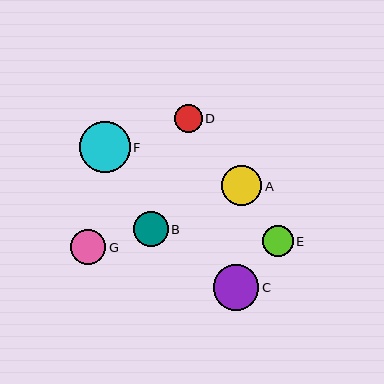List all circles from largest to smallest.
From largest to smallest: F, C, A, G, B, E, D.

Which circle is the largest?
Circle F is the largest with a size of approximately 51 pixels.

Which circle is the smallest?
Circle D is the smallest with a size of approximately 28 pixels.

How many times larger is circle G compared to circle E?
Circle G is approximately 1.1 times the size of circle E.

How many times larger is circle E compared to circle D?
Circle E is approximately 1.1 times the size of circle D.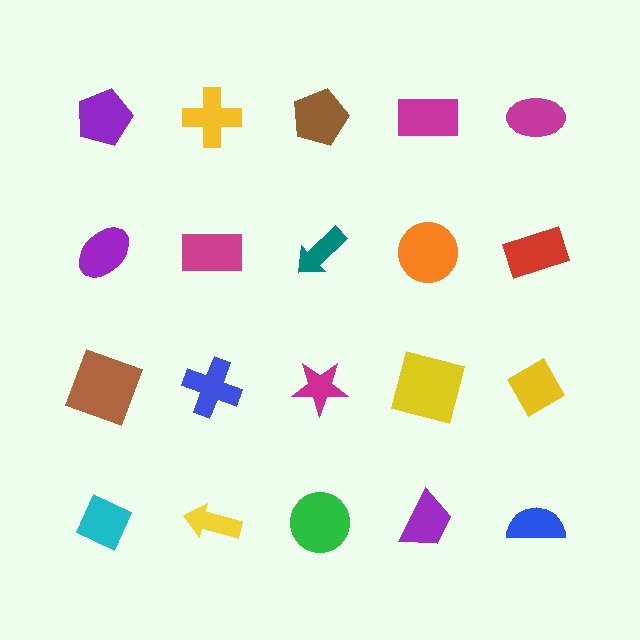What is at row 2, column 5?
A red rectangle.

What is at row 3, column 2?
A blue cross.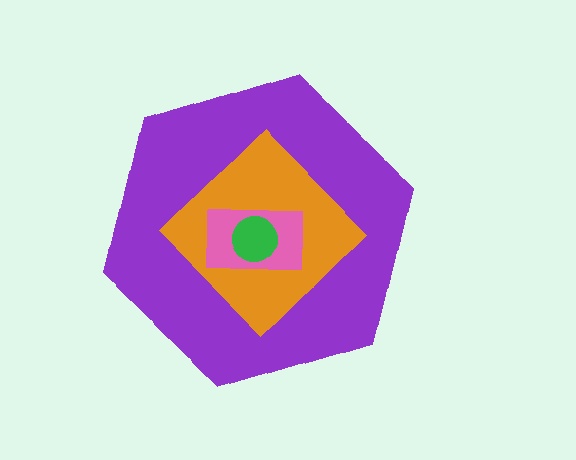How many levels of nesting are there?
4.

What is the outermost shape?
The purple hexagon.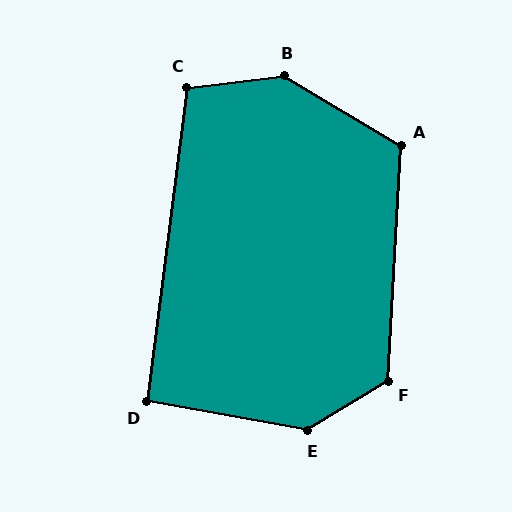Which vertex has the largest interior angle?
B, at approximately 142 degrees.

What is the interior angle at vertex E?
Approximately 138 degrees (obtuse).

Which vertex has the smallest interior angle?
D, at approximately 93 degrees.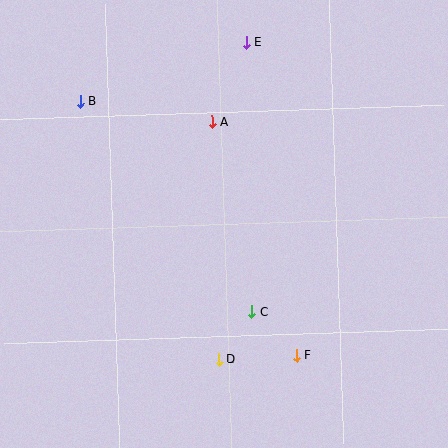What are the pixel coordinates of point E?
Point E is at (246, 43).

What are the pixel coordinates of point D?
Point D is at (219, 359).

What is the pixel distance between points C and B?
The distance between C and B is 272 pixels.